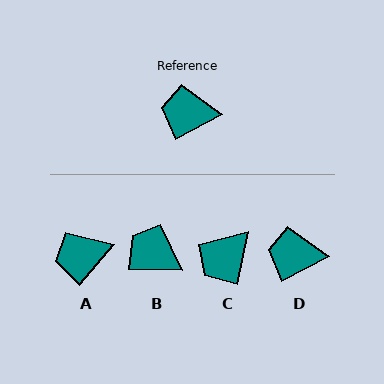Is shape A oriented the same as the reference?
No, it is off by about 21 degrees.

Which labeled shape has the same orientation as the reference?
D.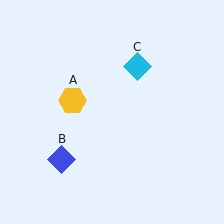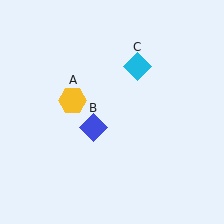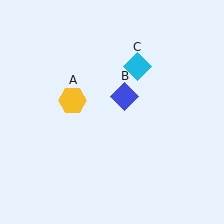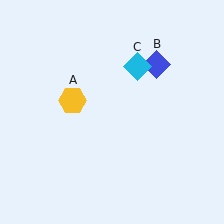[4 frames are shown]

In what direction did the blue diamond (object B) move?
The blue diamond (object B) moved up and to the right.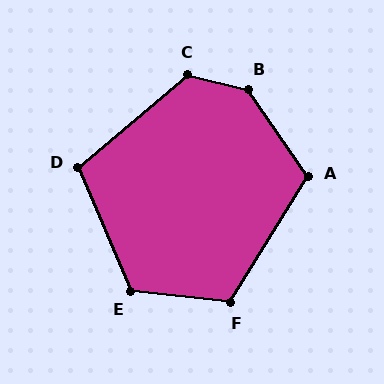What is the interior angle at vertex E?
Approximately 119 degrees (obtuse).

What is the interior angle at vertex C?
Approximately 127 degrees (obtuse).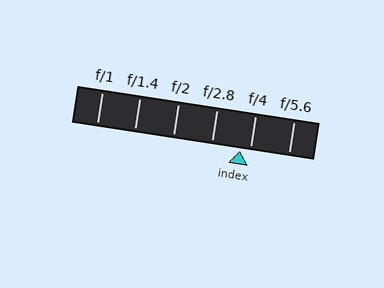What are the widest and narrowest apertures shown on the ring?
The widest aperture shown is f/1 and the narrowest is f/5.6.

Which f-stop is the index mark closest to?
The index mark is closest to f/4.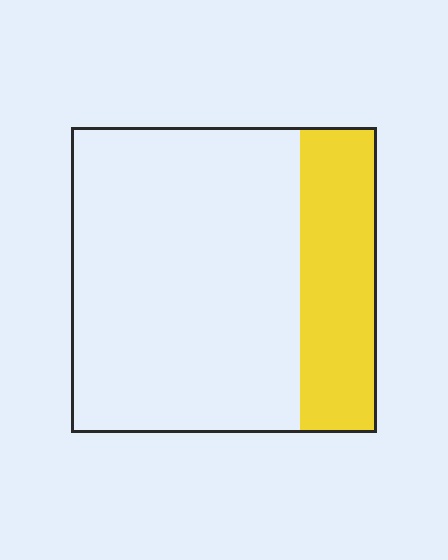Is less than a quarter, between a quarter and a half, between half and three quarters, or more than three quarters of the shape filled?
Between a quarter and a half.